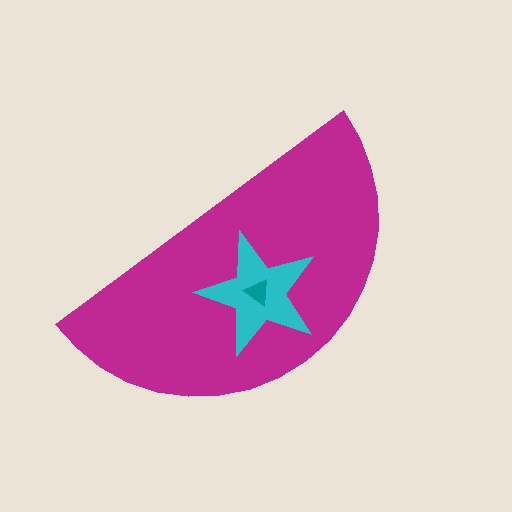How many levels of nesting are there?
3.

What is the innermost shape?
The teal triangle.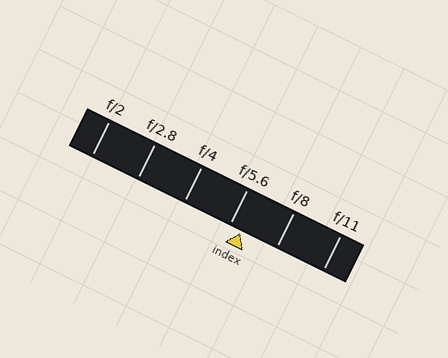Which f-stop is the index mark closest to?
The index mark is closest to f/5.6.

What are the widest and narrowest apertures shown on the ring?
The widest aperture shown is f/2 and the narrowest is f/11.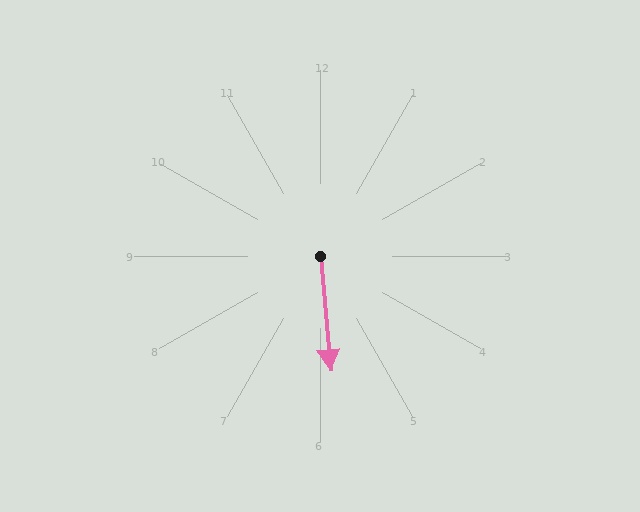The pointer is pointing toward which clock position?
Roughly 6 o'clock.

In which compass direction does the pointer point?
South.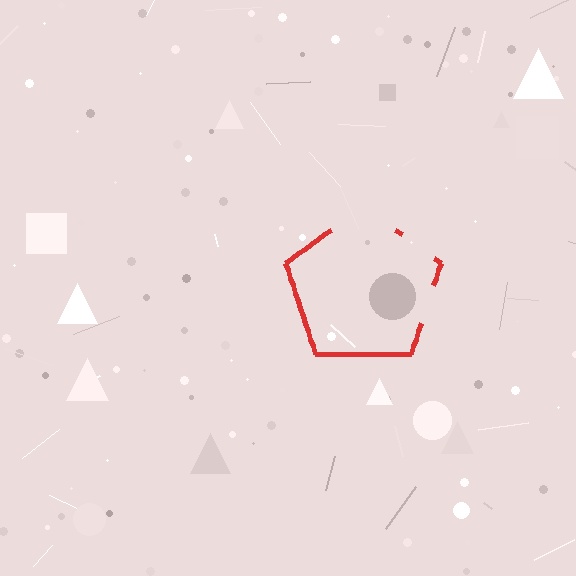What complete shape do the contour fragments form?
The contour fragments form a pentagon.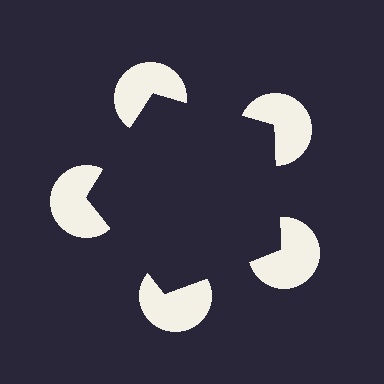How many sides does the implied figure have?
5 sides.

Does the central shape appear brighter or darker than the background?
It typically appears slightly darker than the background, even though no actual brightness change is drawn.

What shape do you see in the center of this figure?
An illusory pentagon — its edges are inferred from the aligned wedge cuts in the pac-man discs, not physically drawn.